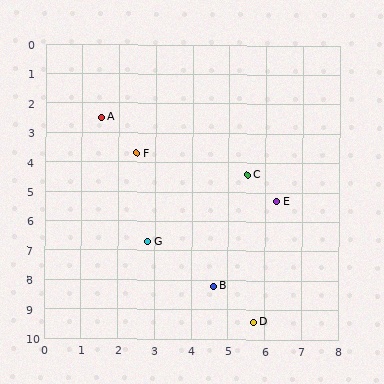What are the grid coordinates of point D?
Point D is at approximately (5.7, 9.4).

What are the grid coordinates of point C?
Point C is at approximately (5.5, 4.4).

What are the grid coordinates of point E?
Point E is at approximately (6.3, 5.3).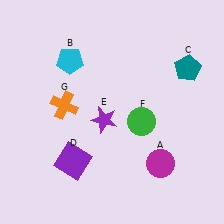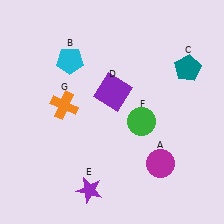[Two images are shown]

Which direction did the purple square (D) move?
The purple square (D) moved up.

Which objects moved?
The objects that moved are: the purple square (D), the purple star (E).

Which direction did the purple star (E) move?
The purple star (E) moved down.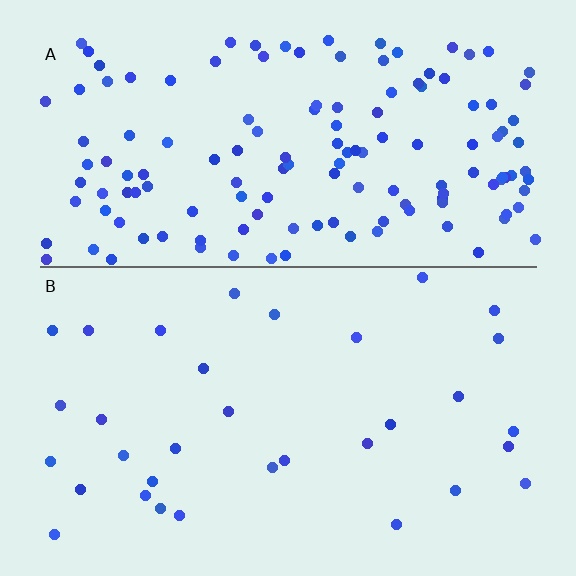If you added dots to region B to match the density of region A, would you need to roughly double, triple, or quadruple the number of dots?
Approximately quadruple.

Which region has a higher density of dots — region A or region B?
A (the top).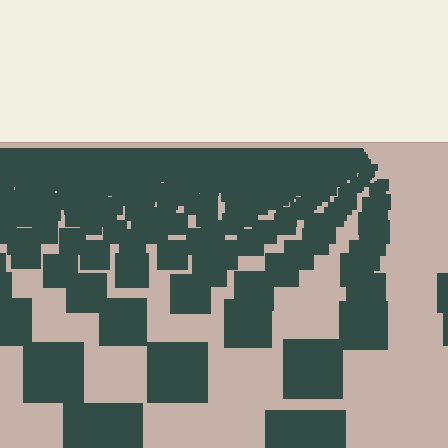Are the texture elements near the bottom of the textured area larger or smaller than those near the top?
Larger. Near the bottom, elements are closer to the viewer and appear at a bigger on-screen size.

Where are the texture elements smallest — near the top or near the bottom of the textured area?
Near the top.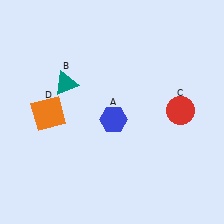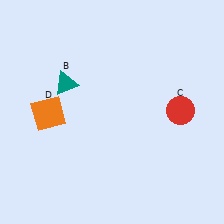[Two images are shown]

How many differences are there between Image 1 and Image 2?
There is 1 difference between the two images.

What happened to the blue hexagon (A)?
The blue hexagon (A) was removed in Image 2. It was in the bottom-right area of Image 1.